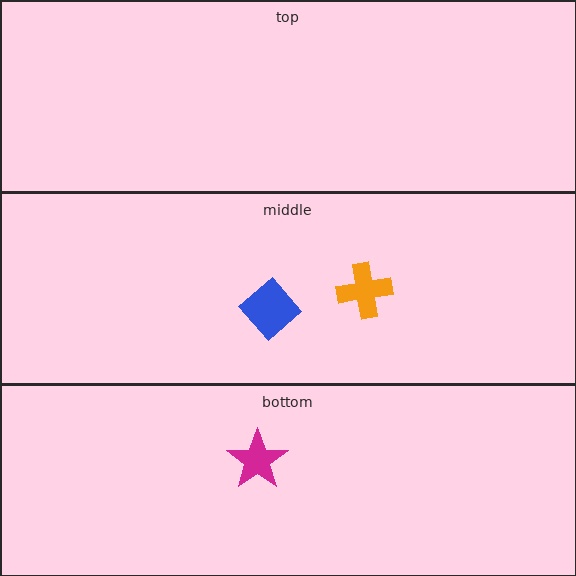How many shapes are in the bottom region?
1.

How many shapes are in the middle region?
2.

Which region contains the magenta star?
The bottom region.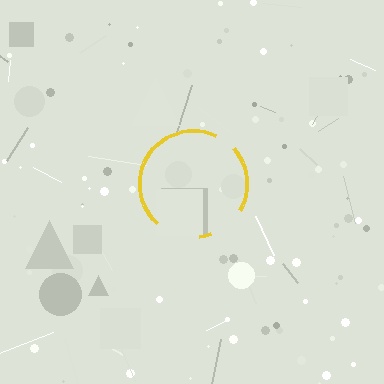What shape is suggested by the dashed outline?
The dashed outline suggests a circle.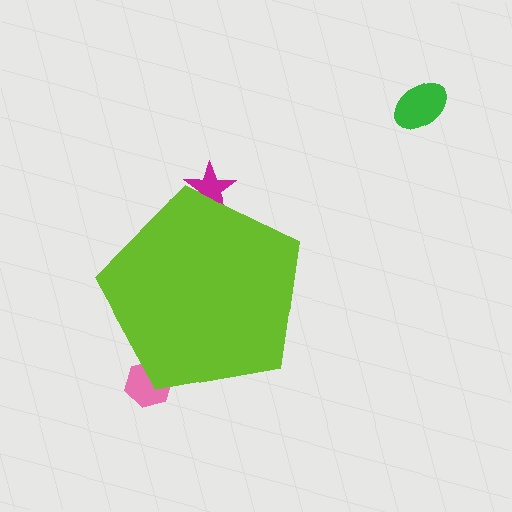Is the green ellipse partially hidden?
No, the green ellipse is fully visible.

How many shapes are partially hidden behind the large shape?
2 shapes are partially hidden.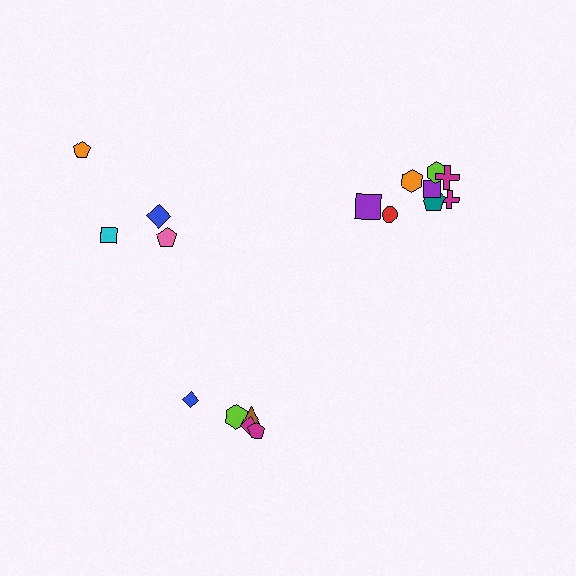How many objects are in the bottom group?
There are 5 objects.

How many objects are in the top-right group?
There are 8 objects.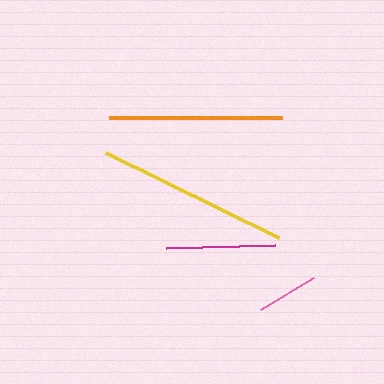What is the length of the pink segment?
The pink segment is approximately 63 pixels long.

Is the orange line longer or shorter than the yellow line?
The yellow line is longer than the orange line.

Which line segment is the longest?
The yellow line is the longest at approximately 193 pixels.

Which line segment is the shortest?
The pink line is the shortest at approximately 63 pixels.